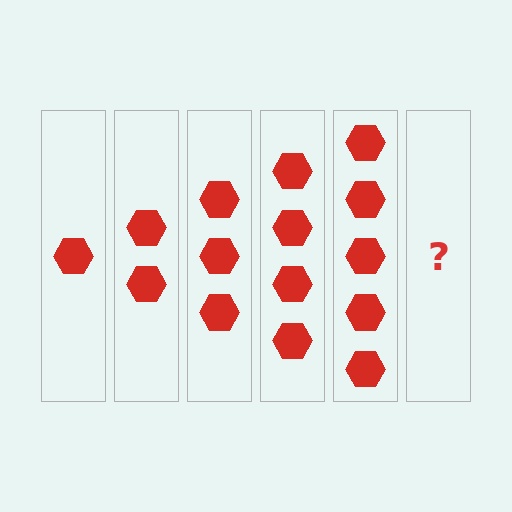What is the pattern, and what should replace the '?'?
The pattern is that each step adds one more hexagon. The '?' should be 6 hexagons.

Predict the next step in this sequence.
The next step is 6 hexagons.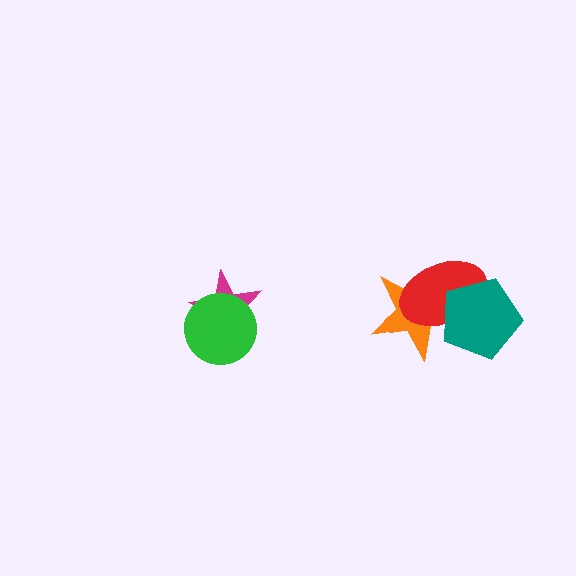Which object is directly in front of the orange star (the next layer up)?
The red ellipse is directly in front of the orange star.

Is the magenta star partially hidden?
Yes, it is partially covered by another shape.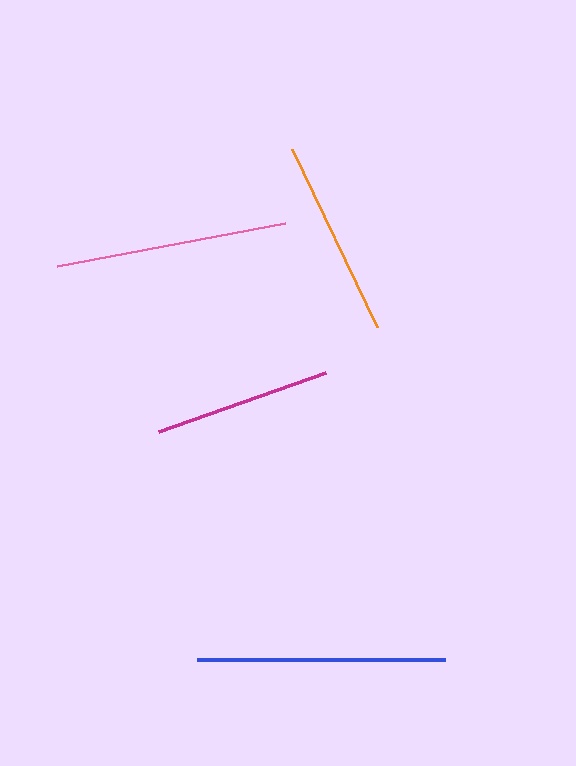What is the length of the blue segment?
The blue segment is approximately 247 pixels long.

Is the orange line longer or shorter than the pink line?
The pink line is longer than the orange line.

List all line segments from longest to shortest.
From longest to shortest: blue, pink, orange, magenta.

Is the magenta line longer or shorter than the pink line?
The pink line is longer than the magenta line.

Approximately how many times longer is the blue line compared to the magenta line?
The blue line is approximately 1.4 times the length of the magenta line.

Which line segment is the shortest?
The magenta line is the shortest at approximately 177 pixels.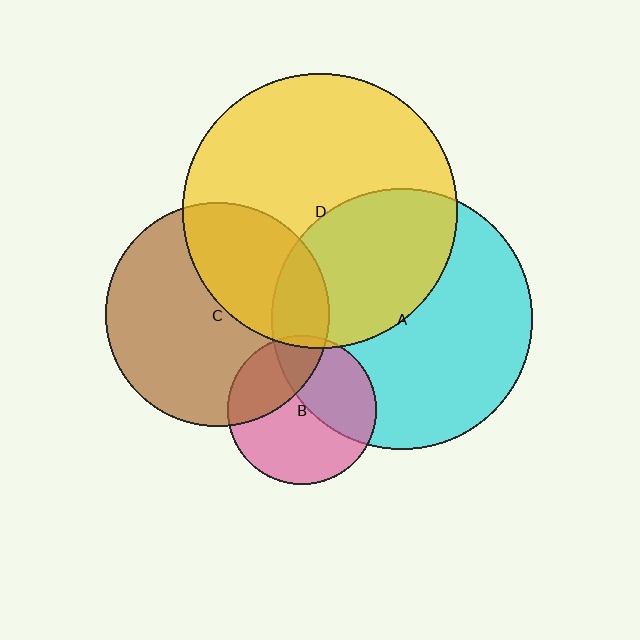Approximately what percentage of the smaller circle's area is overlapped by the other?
Approximately 40%.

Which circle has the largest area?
Circle D (yellow).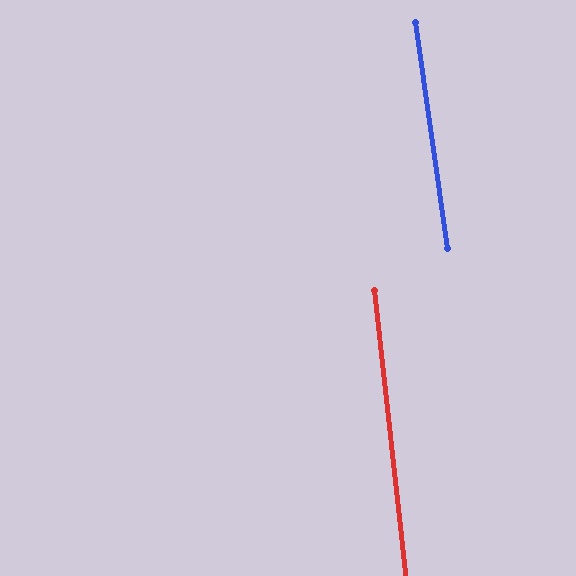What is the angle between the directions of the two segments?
Approximately 2 degrees.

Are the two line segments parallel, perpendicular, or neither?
Parallel — their directions differ by only 1.9°.